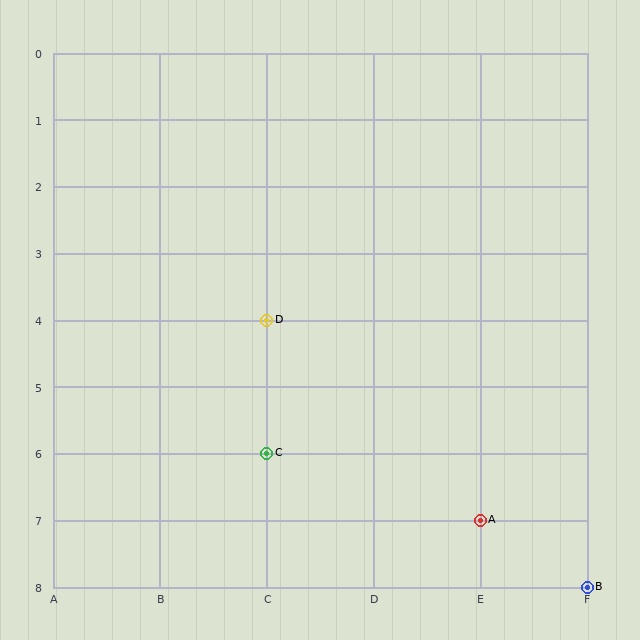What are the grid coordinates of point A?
Point A is at grid coordinates (E, 7).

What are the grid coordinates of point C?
Point C is at grid coordinates (C, 6).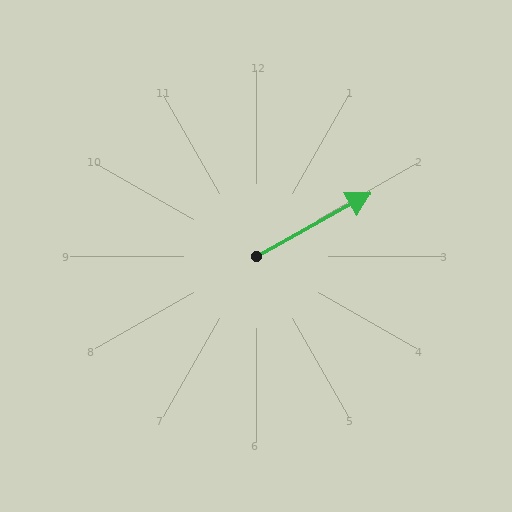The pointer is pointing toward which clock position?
Roughly 2 o'clock.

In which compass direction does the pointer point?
Northeast.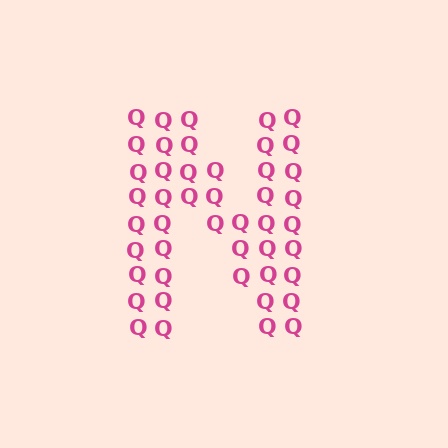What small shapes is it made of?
It is made of small letter Q's.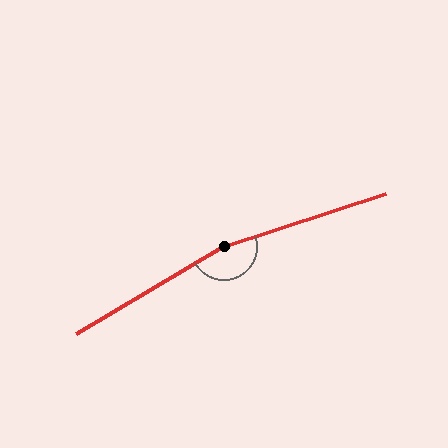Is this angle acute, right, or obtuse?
It is obtuse.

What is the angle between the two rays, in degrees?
Approximately 168 degrees.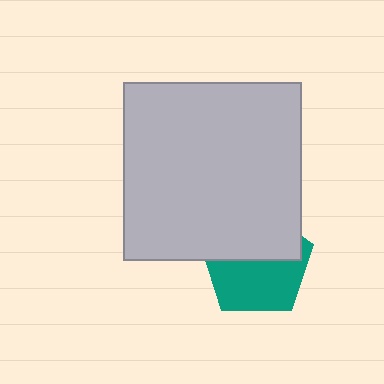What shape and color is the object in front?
The object in front is a light gray square.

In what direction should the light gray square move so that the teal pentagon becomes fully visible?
The light gray square should move up. That is the shortest direction to clear the overlap and leave the teal pentagon fully visible.